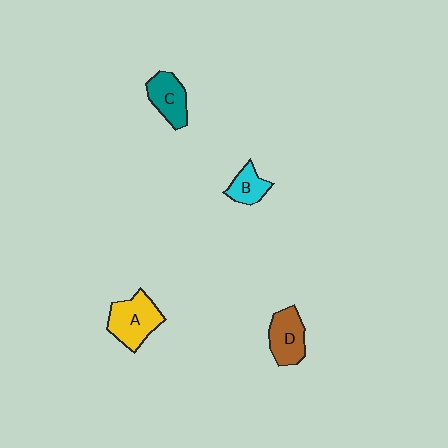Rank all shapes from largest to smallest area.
From largest to smallest: A (yellow), D (brown), C (teal), B (cyan).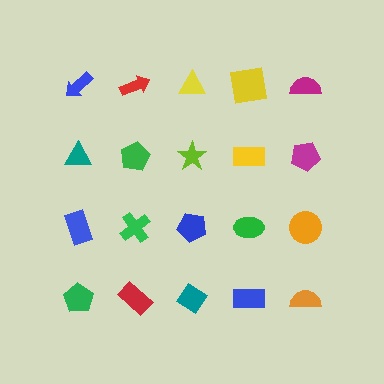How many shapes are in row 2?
5 shapes.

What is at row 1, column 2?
A red arrow.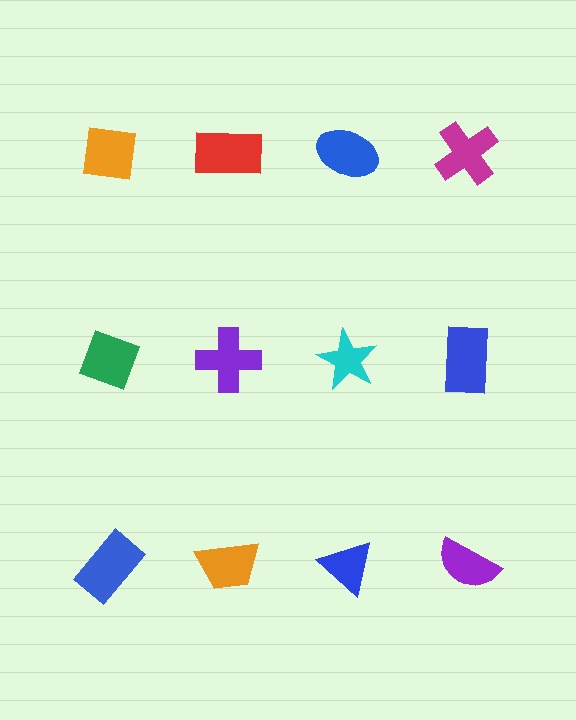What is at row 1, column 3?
A blue ellipse.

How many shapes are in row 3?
4 shapes.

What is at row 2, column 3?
A cyan star.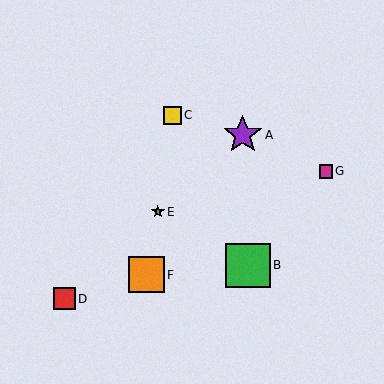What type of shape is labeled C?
Shape C is a yellow square.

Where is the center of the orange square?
The center of the orange square is at (146, 275).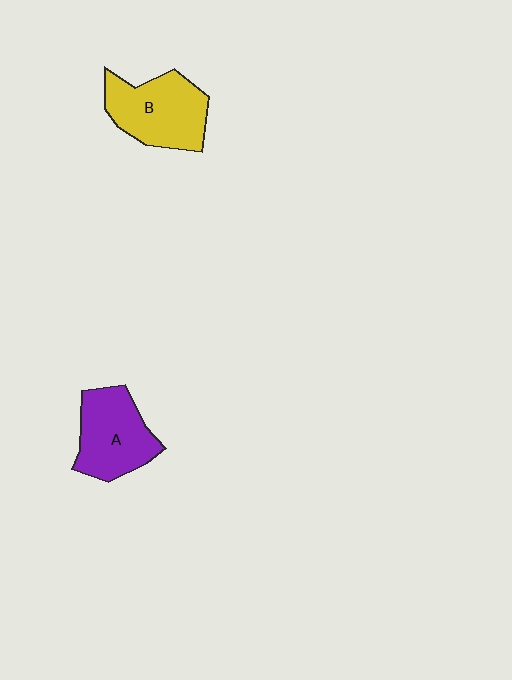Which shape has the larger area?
Shape B (yellow).